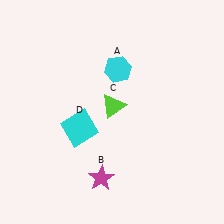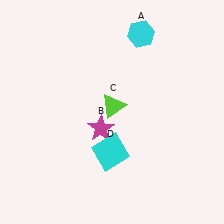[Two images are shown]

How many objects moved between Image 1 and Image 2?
3 objects moved between the two images.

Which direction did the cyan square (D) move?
The cyan square (D) moved right.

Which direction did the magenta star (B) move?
The magenta star (B) moved up.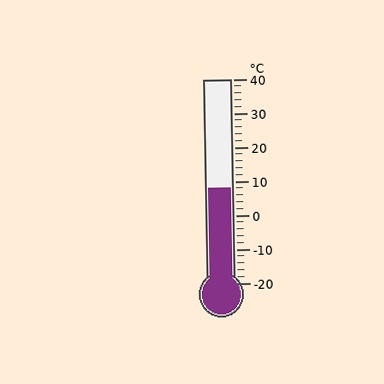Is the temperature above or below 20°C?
The temperature is below 20°C.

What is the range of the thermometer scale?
The thermometer scale ranges from -20°C to 40°C.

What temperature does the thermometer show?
The thermometer shows approximately 8°C.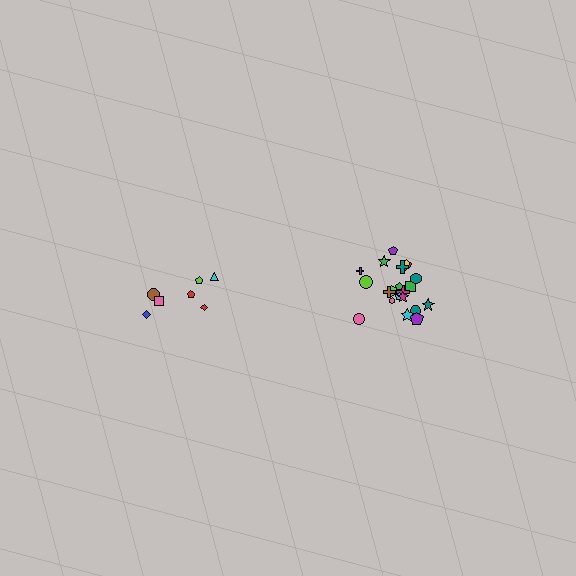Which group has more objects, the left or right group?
The right group.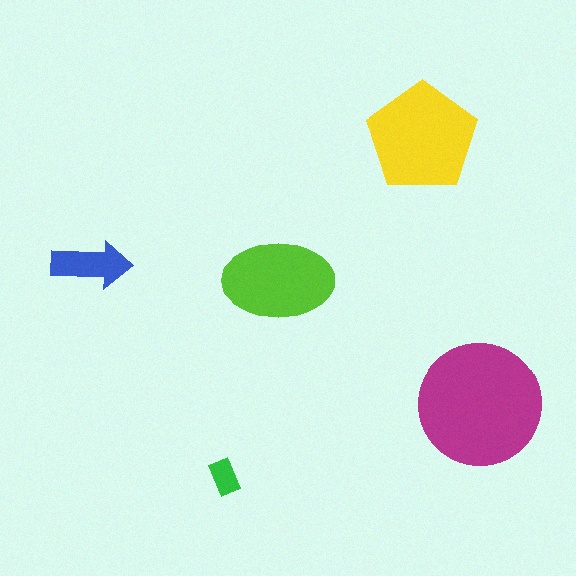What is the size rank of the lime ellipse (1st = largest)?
3rd.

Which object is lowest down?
The green rectangle is bottommost.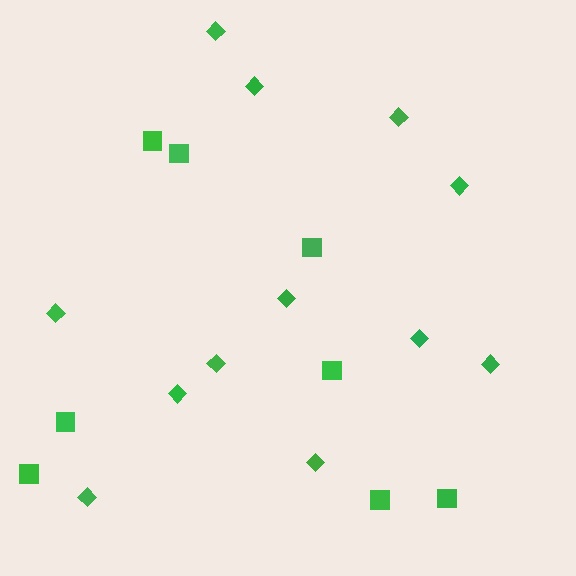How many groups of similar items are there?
There are 2 groups: one group of squares (8) and one group of diamonds (12).